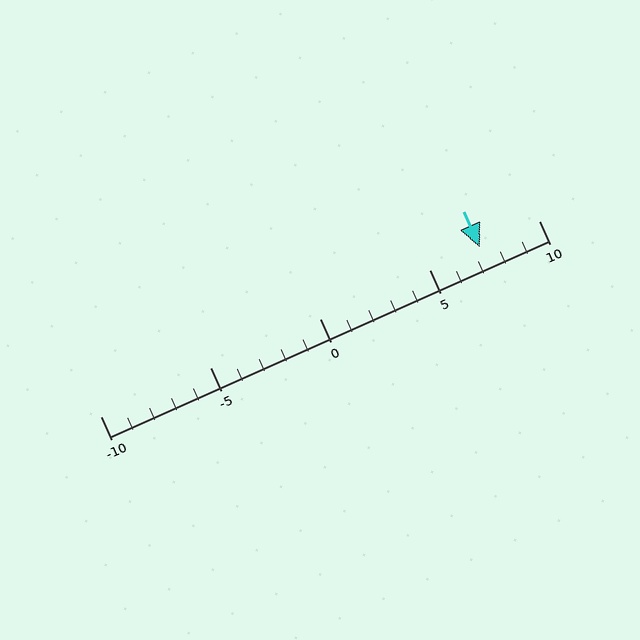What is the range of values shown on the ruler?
The ruler shows values from -10 to 10.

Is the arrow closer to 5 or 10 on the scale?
The arrow is closer to 5.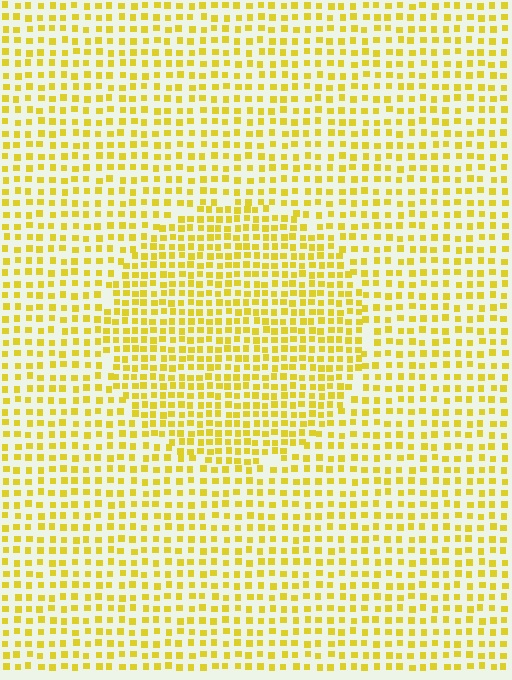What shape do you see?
I see a circle.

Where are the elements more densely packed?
The elements are more densely packed inside the circle boundary.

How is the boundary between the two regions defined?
The boundary is defined by a change in element density (approximately 1.6x ratio). All elements are the same color, size, and shape.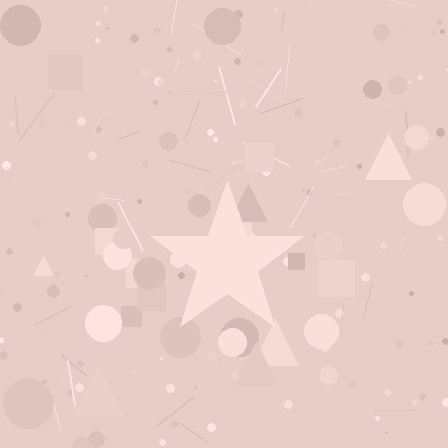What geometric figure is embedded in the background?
A star is embedded in the background.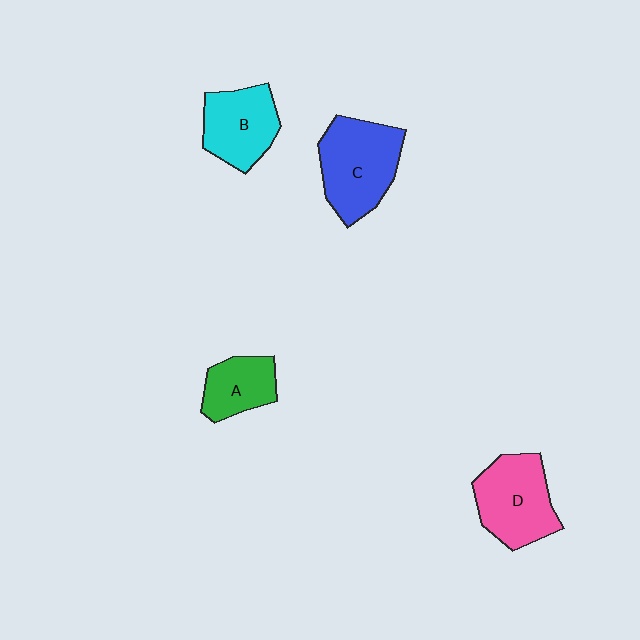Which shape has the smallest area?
Shape A (green).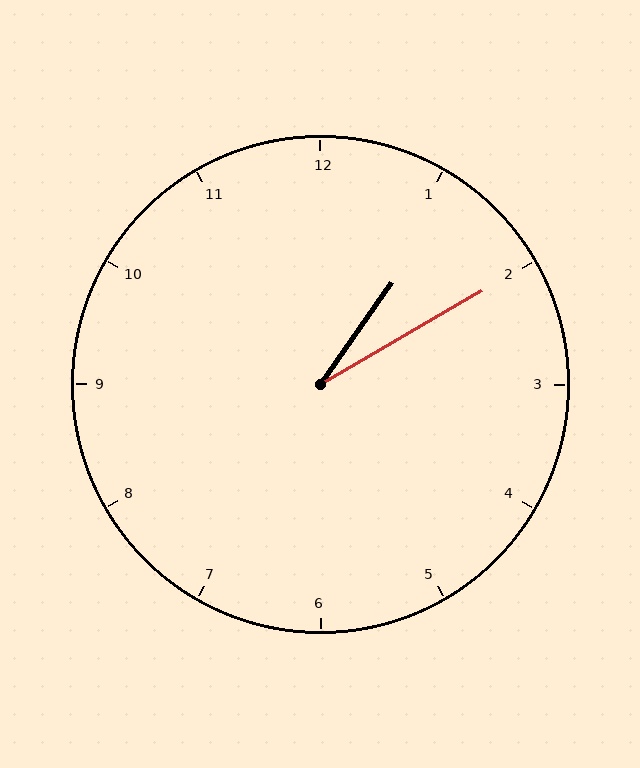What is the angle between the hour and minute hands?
Approximately 25 degrees.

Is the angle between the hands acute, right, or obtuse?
It is acute.